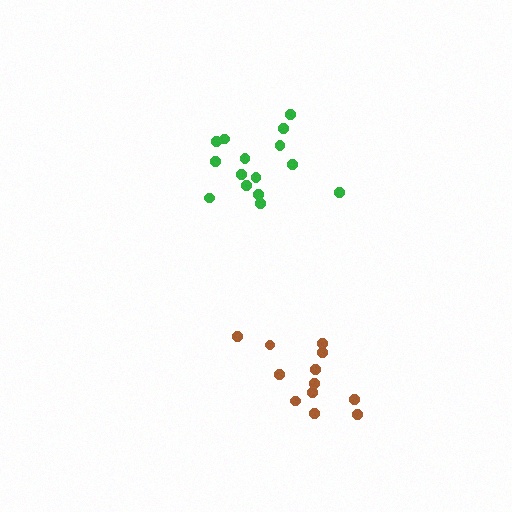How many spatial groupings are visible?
There are 2 spatial groupings.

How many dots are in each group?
Group 1: 15 dots, Group 2: 12 dots (27 total).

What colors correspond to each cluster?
The clusters are colored: green, brown.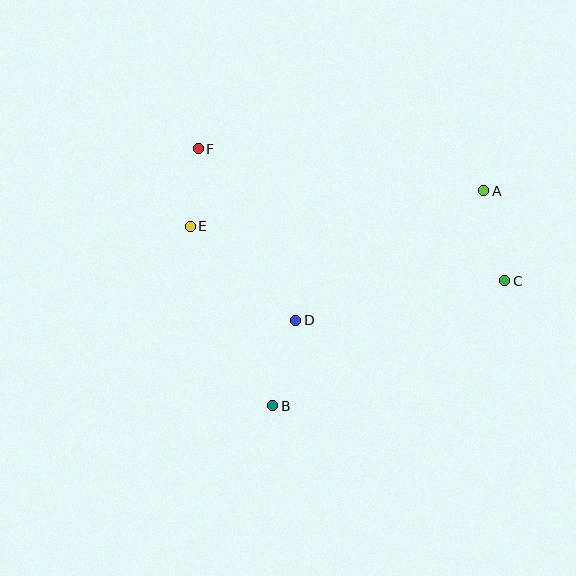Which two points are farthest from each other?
Points C and F are farthest from each other.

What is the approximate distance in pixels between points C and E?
The distance between C and E is approximately 319 pixels.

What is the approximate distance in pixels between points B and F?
The distance between B and F is approximately 267 pixels.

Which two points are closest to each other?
Points E and F are closest to each other.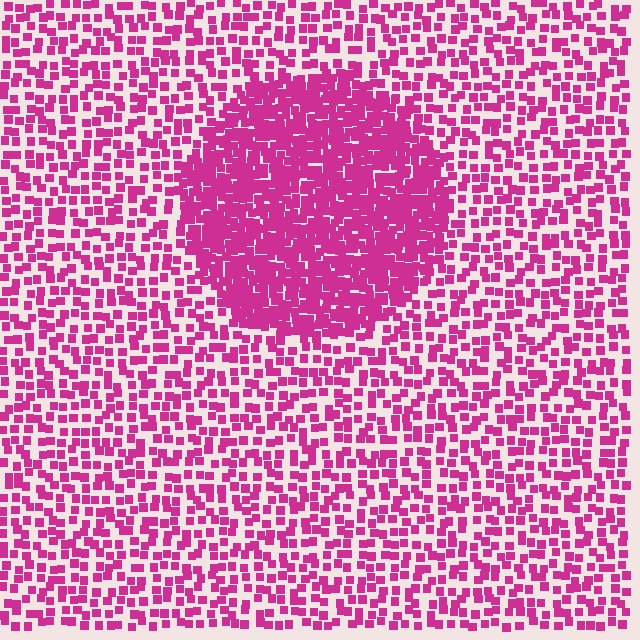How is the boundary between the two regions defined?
The boundary is defined by a change in element density (approximately 2.3x ratio). All elements are the same color, size, and shape.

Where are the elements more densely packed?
The elements are more densely packed inside the circle boundary.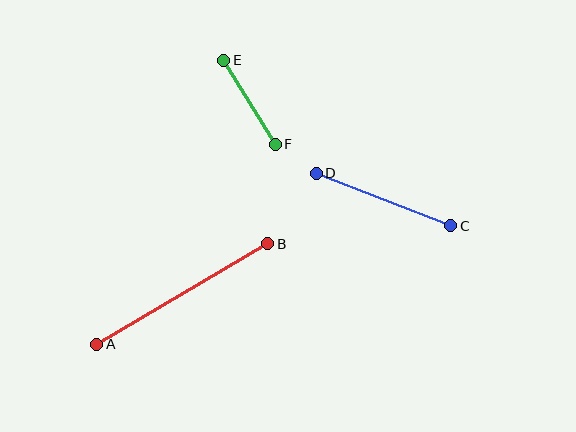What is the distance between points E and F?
The distance is approximately 98 pixels.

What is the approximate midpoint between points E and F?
The midpoint is at approximately (249, 102) pixels.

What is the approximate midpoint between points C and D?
The midpoint is at approximately (384, 199) pixels.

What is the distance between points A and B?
The distance is approximately 199 pixels.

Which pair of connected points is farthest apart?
Points A and B are farthest apart.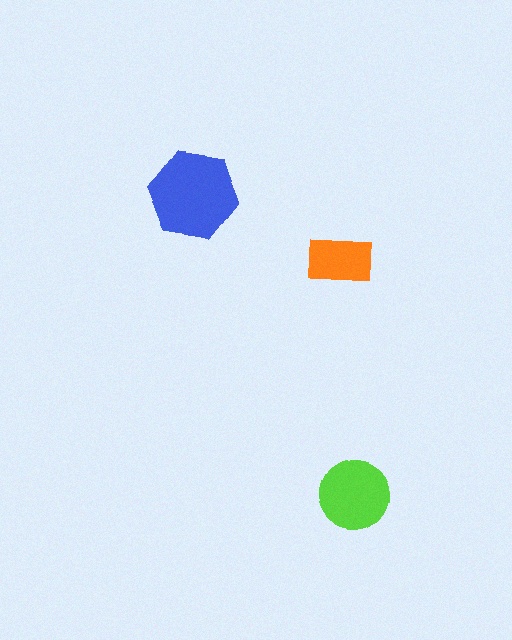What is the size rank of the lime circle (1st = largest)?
2nd.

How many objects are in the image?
There are 3 objects in the image.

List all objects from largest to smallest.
The blue hexagon, the lime circle, the orange rectangle.